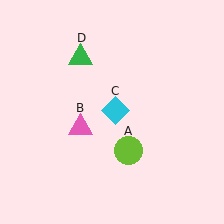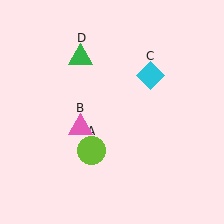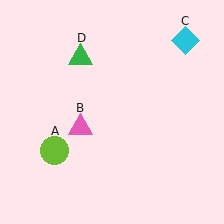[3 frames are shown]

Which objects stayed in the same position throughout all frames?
Pink triangle (object B) and green triangle (object D) remained stationary.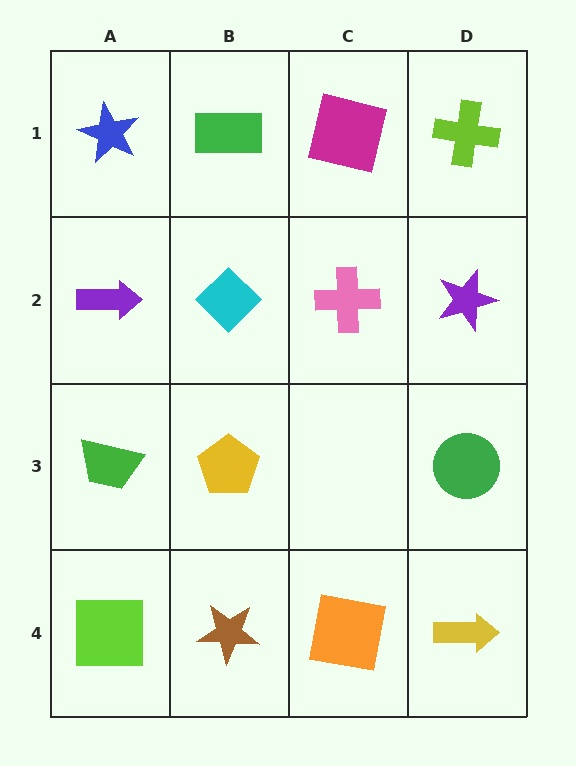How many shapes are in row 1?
4 shapes.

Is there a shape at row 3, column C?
No, that cell is empty.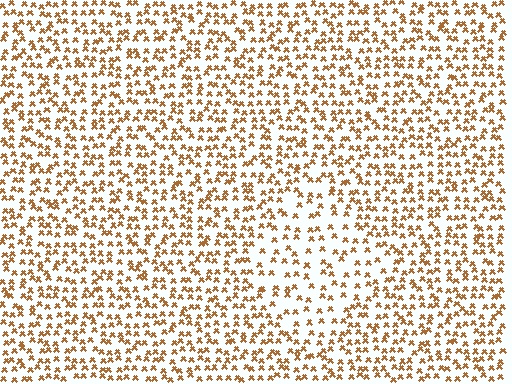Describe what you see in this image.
The image contains small brown elements arranged at two different densities. A diamond-shaped region is visible where the elements are less densely packed than the surrounding area.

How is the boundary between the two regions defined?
The boundary is defined by a change in element density (approximately 1.7x ratio). All elements are the same color, size, and shape.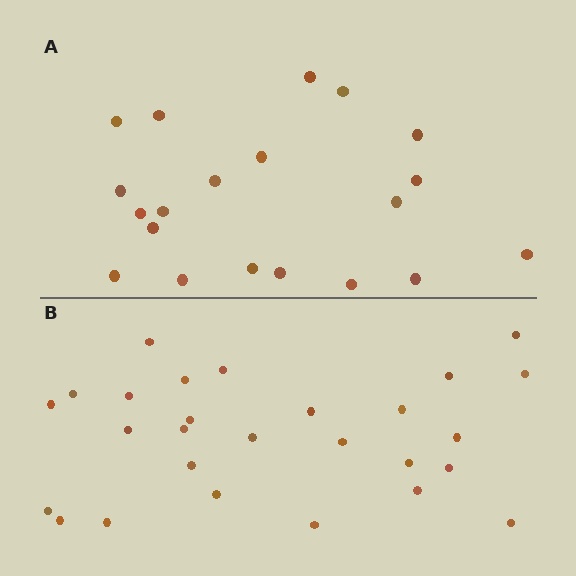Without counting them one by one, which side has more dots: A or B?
Region B (the bottom region) has more dots.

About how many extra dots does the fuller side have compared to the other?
Region B has roughly 8 or so more dots than region A.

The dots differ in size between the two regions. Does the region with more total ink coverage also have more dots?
No. Region A has more total ink coverage because its dots are larger, but region B actually contains more individual dots. Total area can be misleading — the number of items is what matters here.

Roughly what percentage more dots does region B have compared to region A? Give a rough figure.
About 35% more.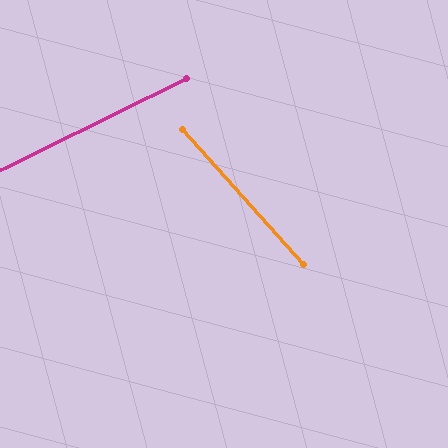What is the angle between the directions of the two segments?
Approximately 74 degrees.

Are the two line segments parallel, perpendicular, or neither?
Neither parallel nor perpendicular — they differ by about 74°.